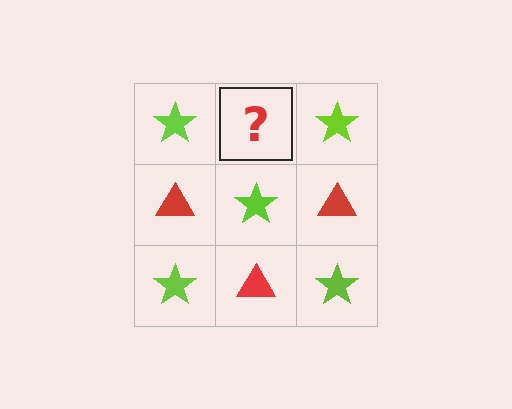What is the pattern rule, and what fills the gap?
The rule is that it alternates lime star and red triangle in a checkerboard pattern. The gap should be filled with a red triangle.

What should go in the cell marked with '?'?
The missing cell should contain a red triangle.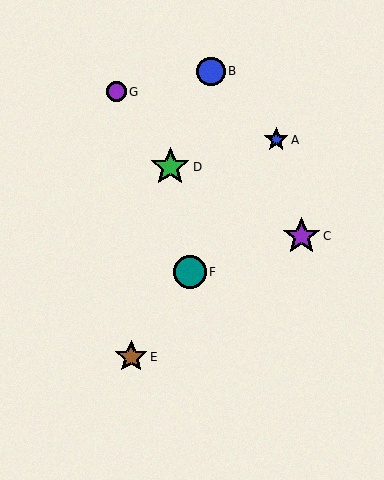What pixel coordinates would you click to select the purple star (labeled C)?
Click at (302, 236) to select the purple star C.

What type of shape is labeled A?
Shape A is a blue star.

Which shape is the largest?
The green star (labeled D) is the largest.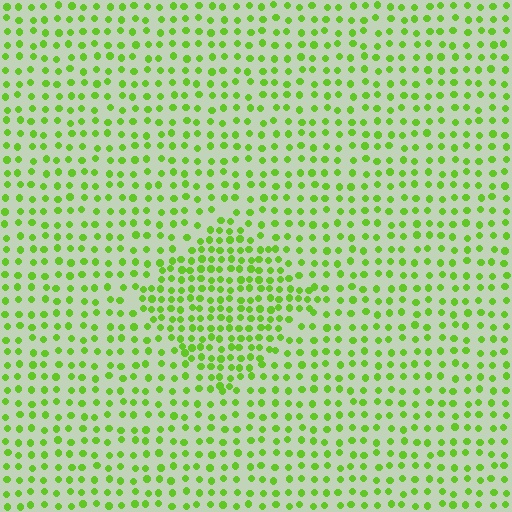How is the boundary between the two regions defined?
The boundary is defined by a change in element density (approximately 1.7x ratio). All elements are the same color, size, and shape.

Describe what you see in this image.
The image contains small lime elements arranged at two different densities. A diamond-shaped region is visible where the elements are more densely packed than the surrounding area.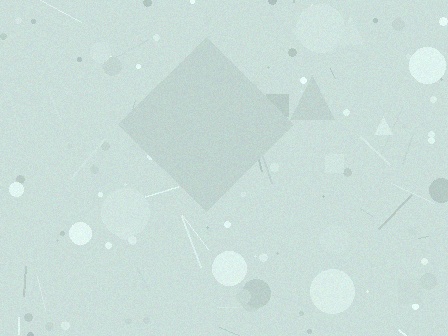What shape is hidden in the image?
A diamond is hidden in the image.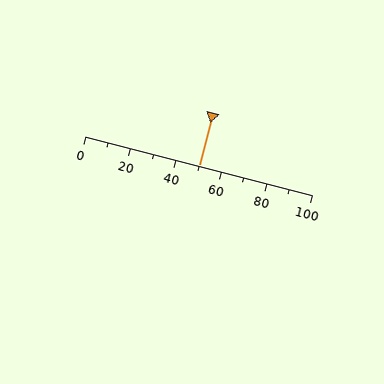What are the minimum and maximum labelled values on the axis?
The axis runs from 0 to 100.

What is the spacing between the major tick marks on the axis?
The major ticks are spaced 20 apart.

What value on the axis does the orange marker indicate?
The marker indicates approximately 50.